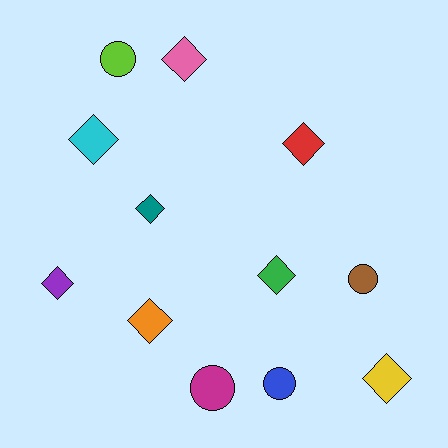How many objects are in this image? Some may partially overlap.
There are 12 objects.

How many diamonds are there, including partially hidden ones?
There are 8 diamonds.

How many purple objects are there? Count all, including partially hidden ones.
There is 1 purple object.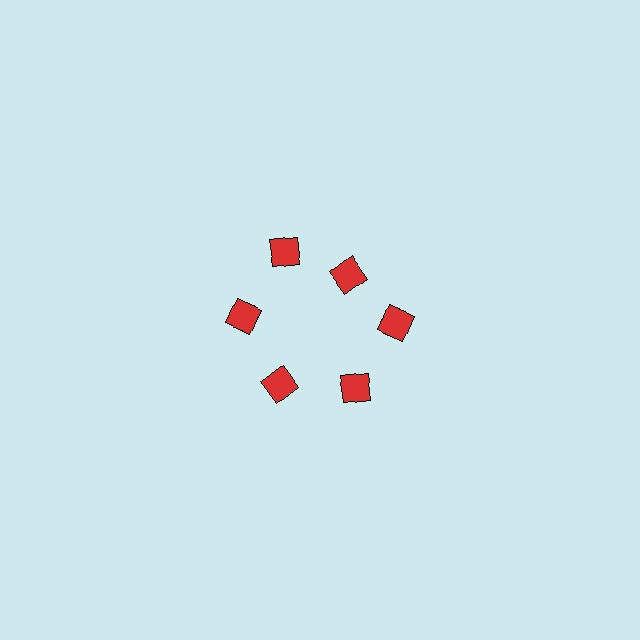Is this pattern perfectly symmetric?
No. The 6 red diamonds are arranged in a ring, but one element near the 1 o'clock position is pulled inward toward the center, breaking the 6-fold rotational symmetry.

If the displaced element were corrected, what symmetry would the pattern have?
It would have 6-fold rotational symmetry — the pattern would map onto itself every 60 degrees.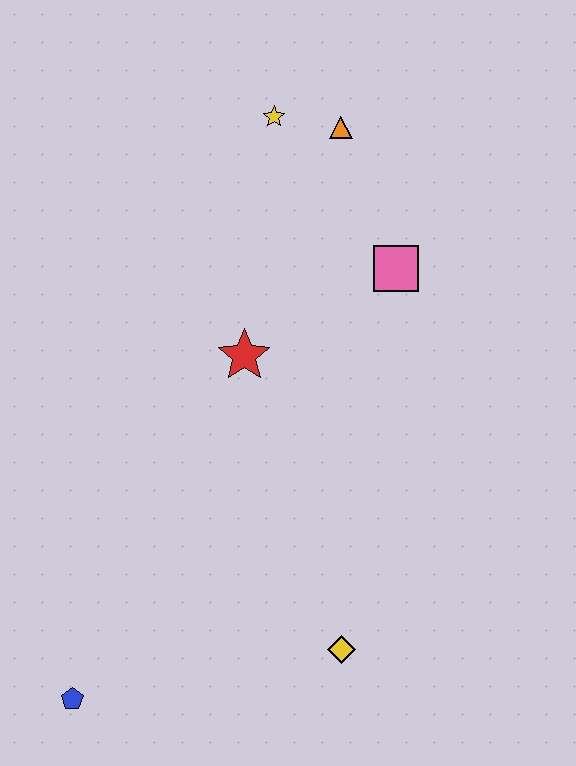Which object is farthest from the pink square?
The blue pentagon is farthest from the pink square.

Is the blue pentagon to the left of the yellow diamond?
Yes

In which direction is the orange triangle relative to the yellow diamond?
The orange triangle is above the yellow diamond.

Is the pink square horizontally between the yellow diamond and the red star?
No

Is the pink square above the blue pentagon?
Yes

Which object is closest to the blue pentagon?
The yellow diamond is closest to the blue pentagon.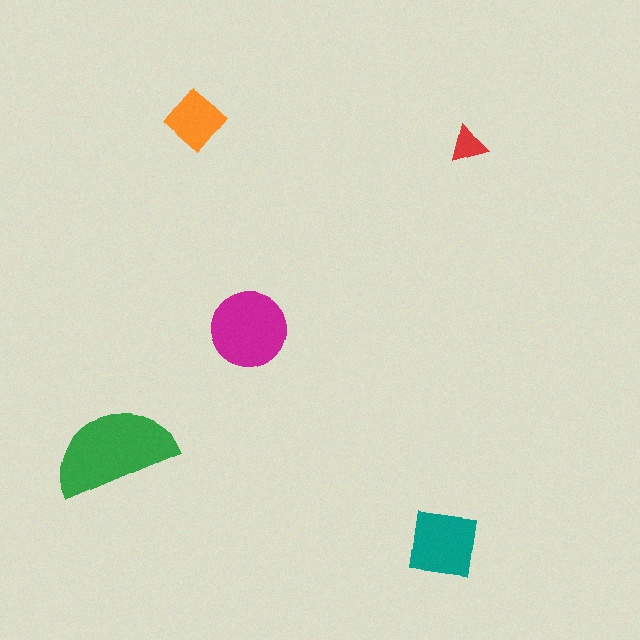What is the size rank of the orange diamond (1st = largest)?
4th.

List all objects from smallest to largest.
The red triangle, the orange diamond, the teal square, the magenta circle, the green semicircle.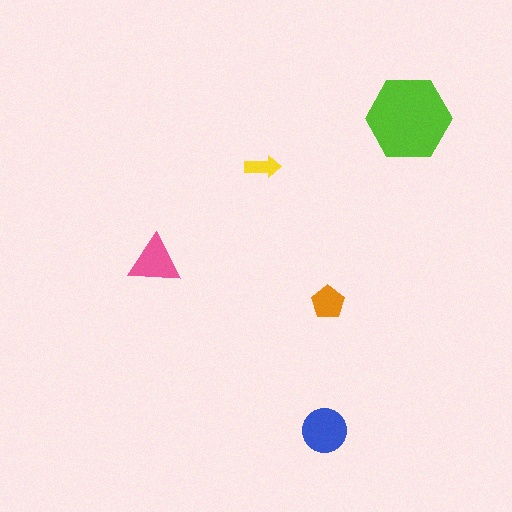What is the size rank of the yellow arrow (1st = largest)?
5th.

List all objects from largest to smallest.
The lime hexagon, the blue circle, the pink triangle, the orange pentagon, the yellow arrow.